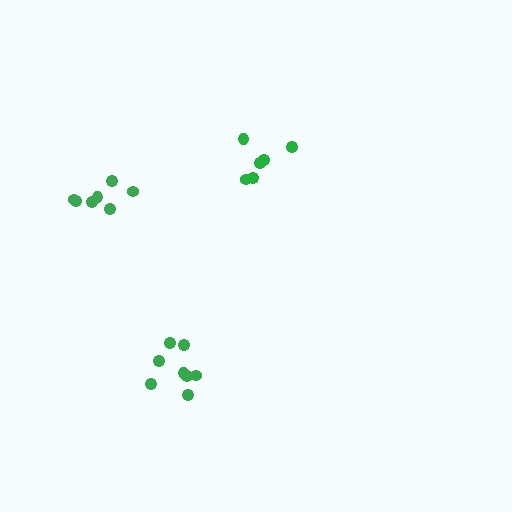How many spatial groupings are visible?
There are 3 spatial groupings.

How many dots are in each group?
Group 1: 6 dots, Group 2: 8 dots, Group 3: 8 dots (22 total).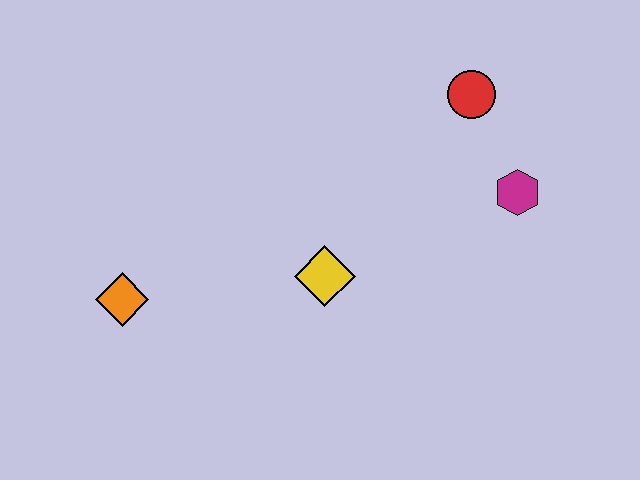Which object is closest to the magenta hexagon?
The red circle is closest to the magenta hexagon.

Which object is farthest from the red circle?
The orange diamond is farthest from the red circle.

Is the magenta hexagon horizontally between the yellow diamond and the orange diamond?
No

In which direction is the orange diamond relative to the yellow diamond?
The orange diamond is to the left of the yellow diamond.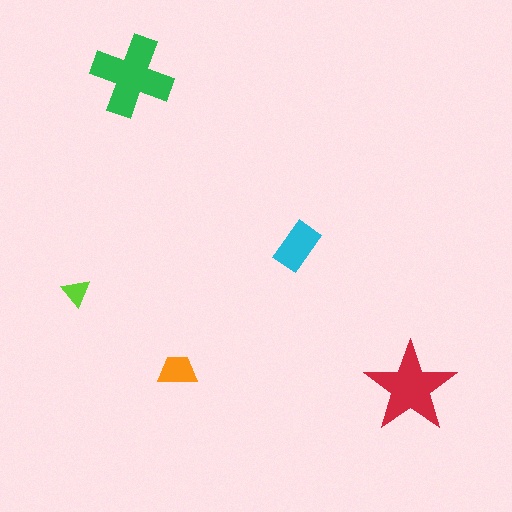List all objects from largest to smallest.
The green cross, the red star, the cyan rectangle, the orange trapezoid, the lime triangle.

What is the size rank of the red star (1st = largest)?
2nd.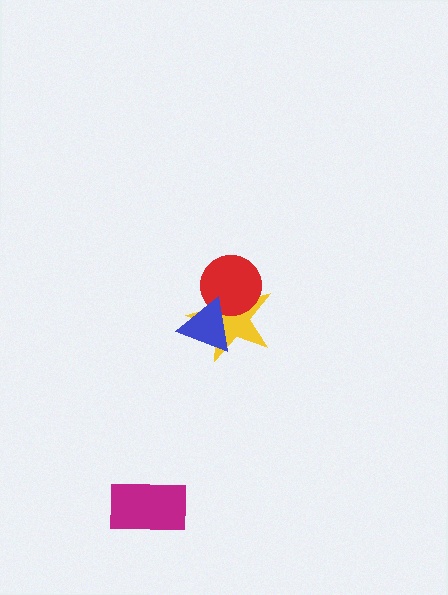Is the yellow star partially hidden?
Yes, it is partially covered by another shape.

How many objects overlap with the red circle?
2 objects overlap with the red circle.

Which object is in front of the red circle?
The blue triangle is in front of the red circle.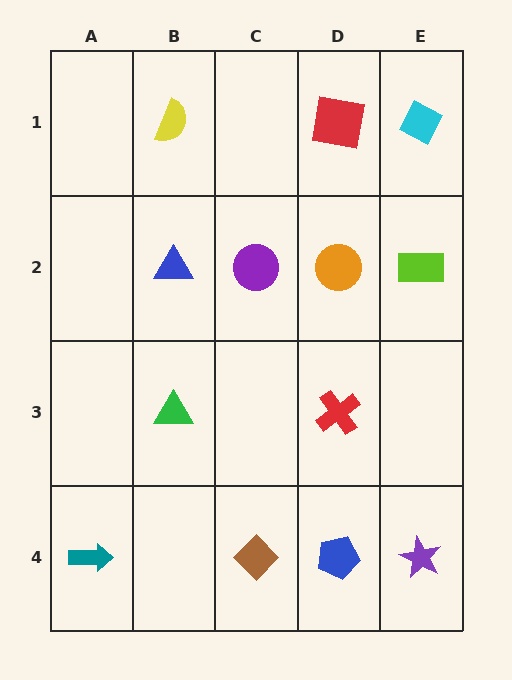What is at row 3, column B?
A green triangle.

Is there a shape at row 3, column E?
No, that cell is empty.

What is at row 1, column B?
A yellow semicircle.